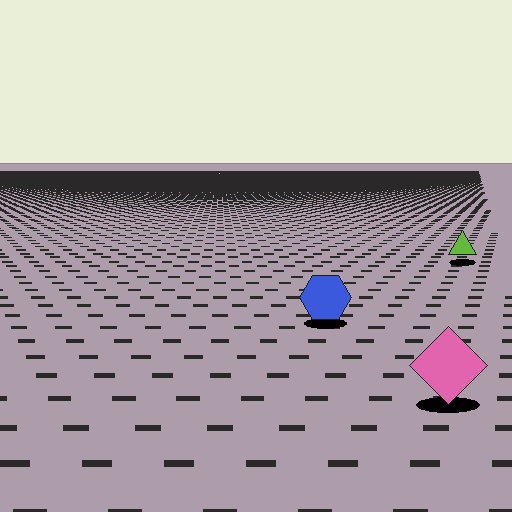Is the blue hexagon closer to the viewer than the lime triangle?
Yes. The blue hexagon is closer — you can tell from the texture gradient: the ground texture is coarser near it.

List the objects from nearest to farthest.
From nearest to farthest: the pink diamond, the blue hexagon, the lime triangle.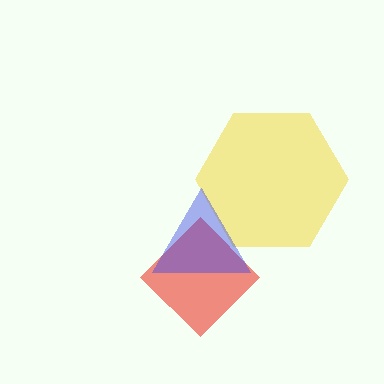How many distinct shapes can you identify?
There are 3 distinct shapes: a yellow hexagon, a red diamond, a blue triangle.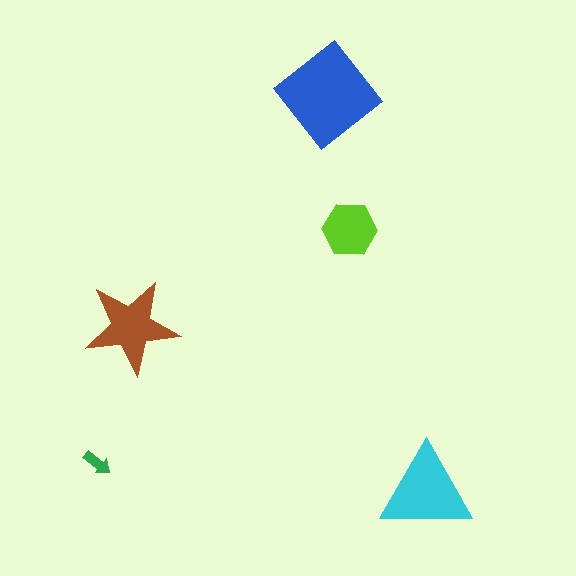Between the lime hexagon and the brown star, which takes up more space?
The brown star.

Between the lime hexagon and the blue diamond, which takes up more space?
The blue diamond.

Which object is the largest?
The blue diamond.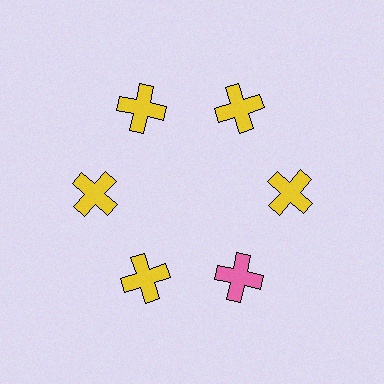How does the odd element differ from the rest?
It has a different color: pink instead of yellow.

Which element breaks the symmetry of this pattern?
The pink cross at roughly the 5 o'clock position breaks the symmetry. All other shapes are yellow crosses.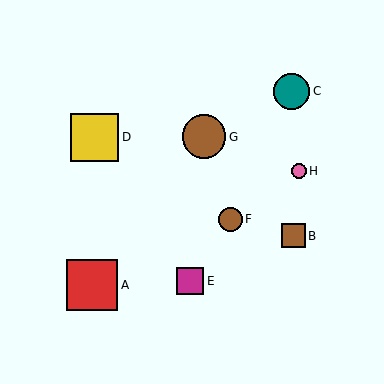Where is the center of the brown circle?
The center of the brown circle is at (230, 219).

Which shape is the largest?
The red square (labeled A) is the largest.